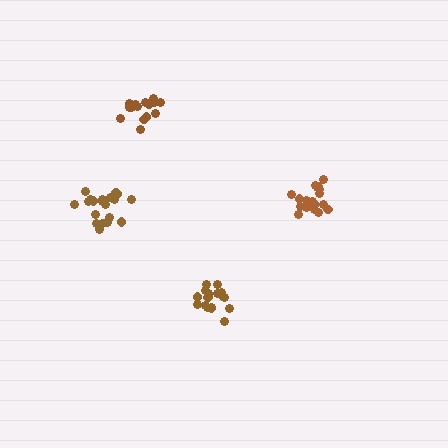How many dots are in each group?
Group 1: 18 dots, Group 2: 20 dots, Group 3: 16 dots, Group 4: 18 dots (72 total).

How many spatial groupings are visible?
There are 4 spatial groupings.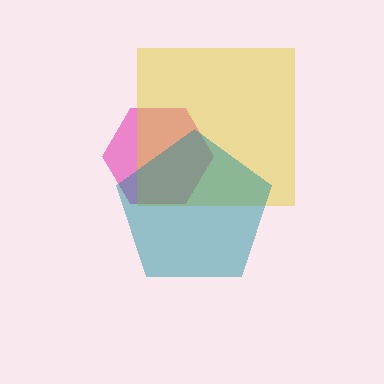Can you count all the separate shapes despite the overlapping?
Yes, there are 3 separate shapes.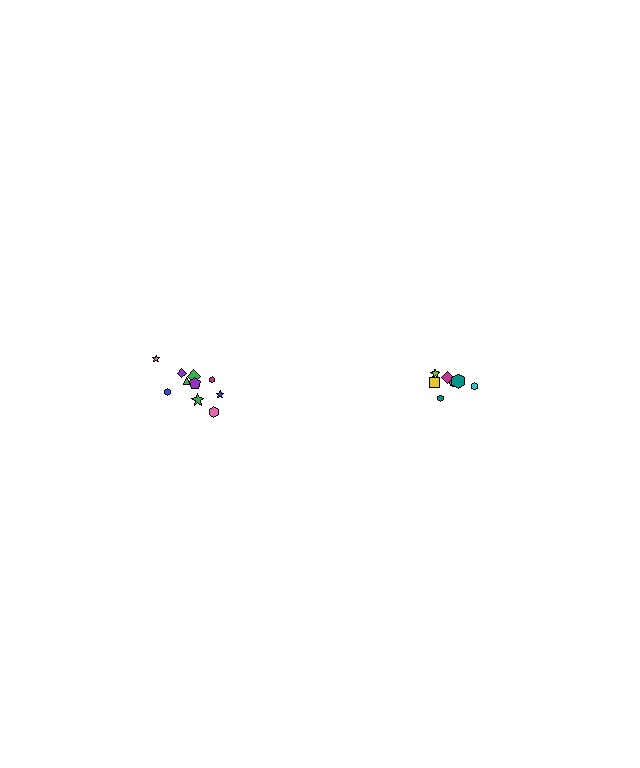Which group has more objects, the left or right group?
The left group.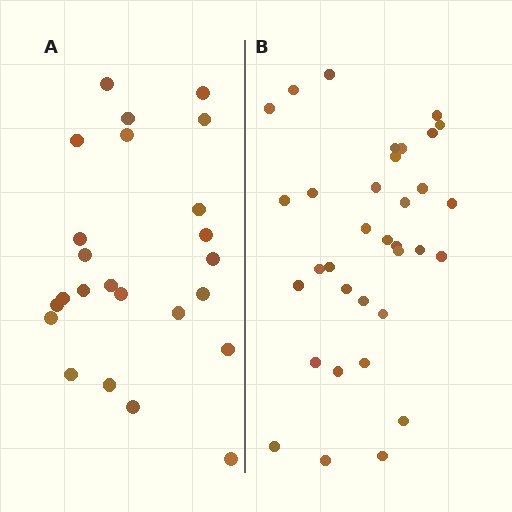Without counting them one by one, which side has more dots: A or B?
Region B (the right region) has more dots.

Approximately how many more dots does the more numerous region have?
Region B has roughly 10 or so more dots than region A.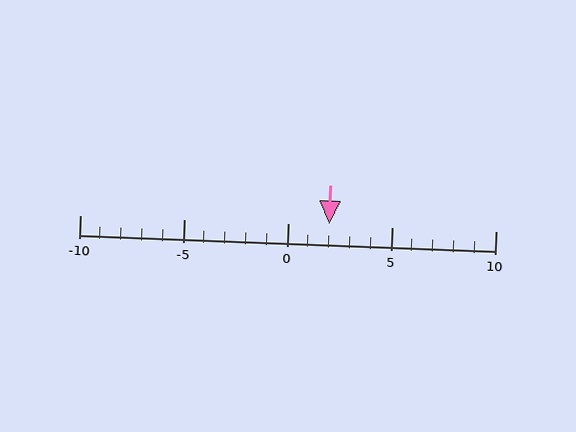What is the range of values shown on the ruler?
The ruler shows values from -10 to 10.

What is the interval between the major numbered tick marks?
The major tick marks are spaced 5 units apart.